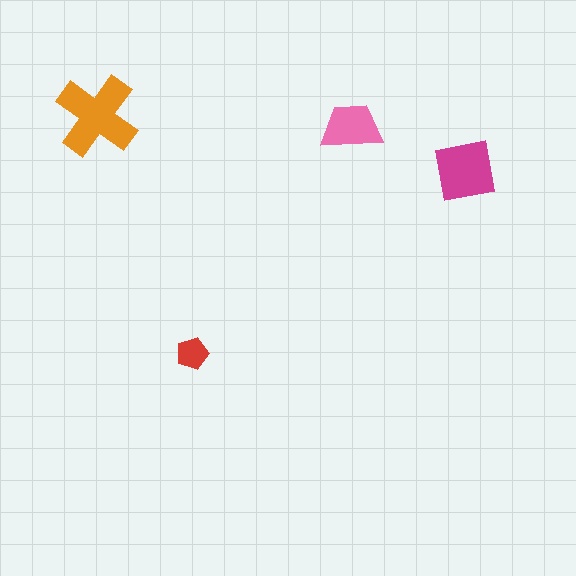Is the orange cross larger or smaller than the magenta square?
Larger.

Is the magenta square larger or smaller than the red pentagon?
Larger.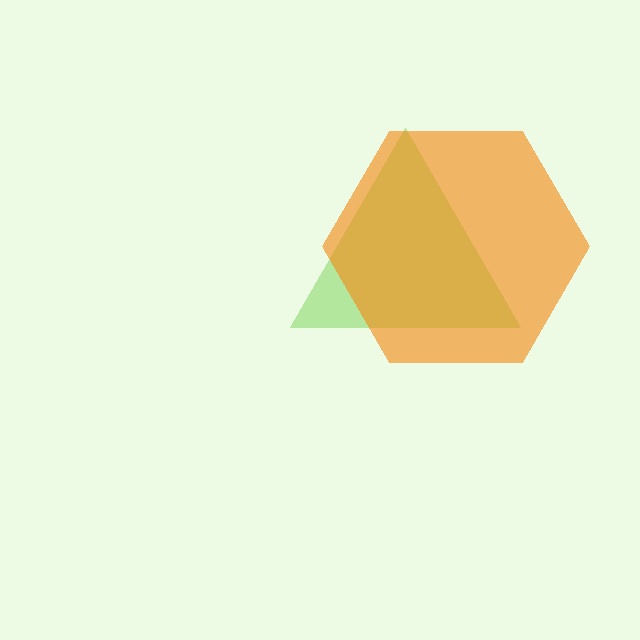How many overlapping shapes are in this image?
There are 2 overlapping shapes in the image.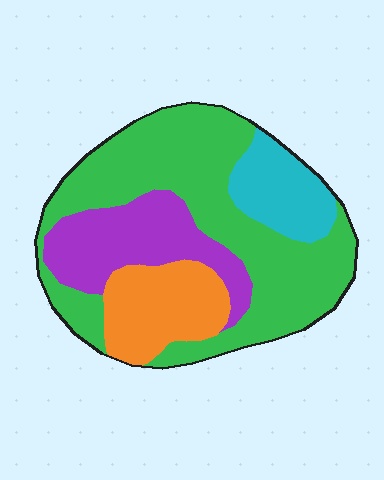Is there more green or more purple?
Green.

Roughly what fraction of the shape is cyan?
Cyan covers about 10% of the shape.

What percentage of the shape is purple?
Purple covers about 20% of the shape.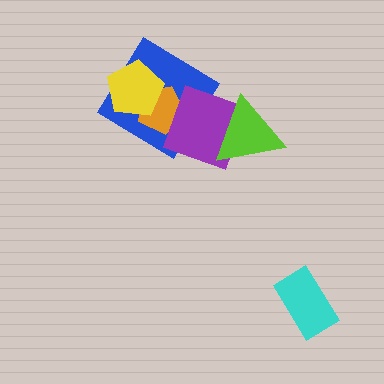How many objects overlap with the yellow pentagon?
2 objects overlap with the yellow pentagon.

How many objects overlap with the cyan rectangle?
0 objects overlap with the cyan rectangle.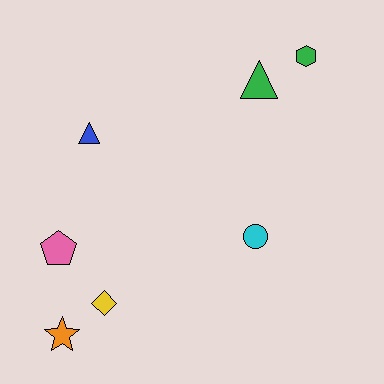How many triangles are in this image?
There are 2 triangles.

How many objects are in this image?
There are 7 objects.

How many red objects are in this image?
There are no red objects.